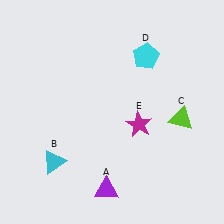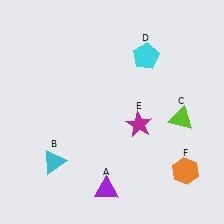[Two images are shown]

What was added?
An orange hexagon (F) was added in Image 2.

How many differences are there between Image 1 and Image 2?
There is 1 difference between the two images.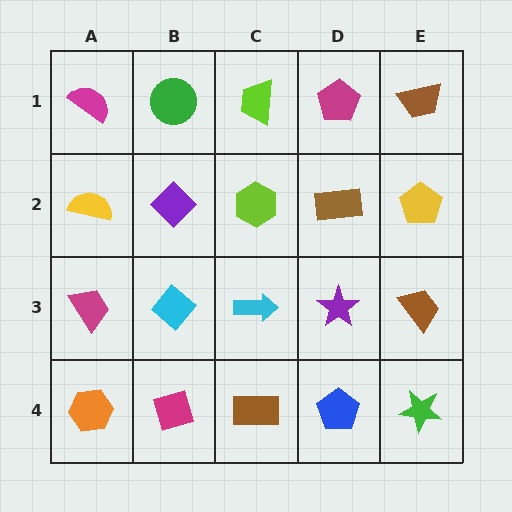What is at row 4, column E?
A green star.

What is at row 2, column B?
A purple diamond.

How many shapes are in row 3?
5 shapes.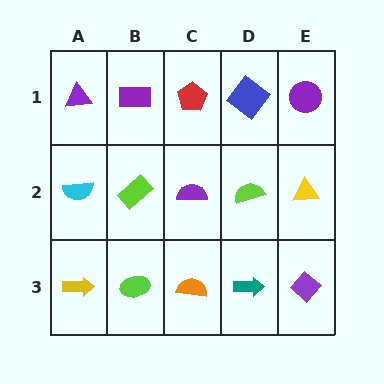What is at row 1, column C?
A red pentagon.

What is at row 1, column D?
A blue diamond.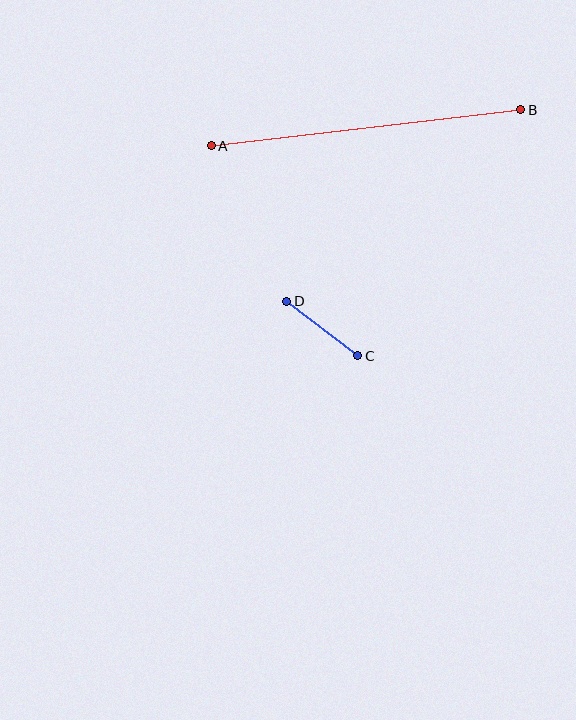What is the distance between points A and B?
The distance is approximately 312 pixels.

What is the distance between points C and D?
The distance is approximately 90 pixels.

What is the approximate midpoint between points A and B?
The midpoint is at approximately (366, 128) pixels.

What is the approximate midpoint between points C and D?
The midpoint is at approximately (322, 329) pixels.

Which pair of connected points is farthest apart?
Points A and B are farthest apart.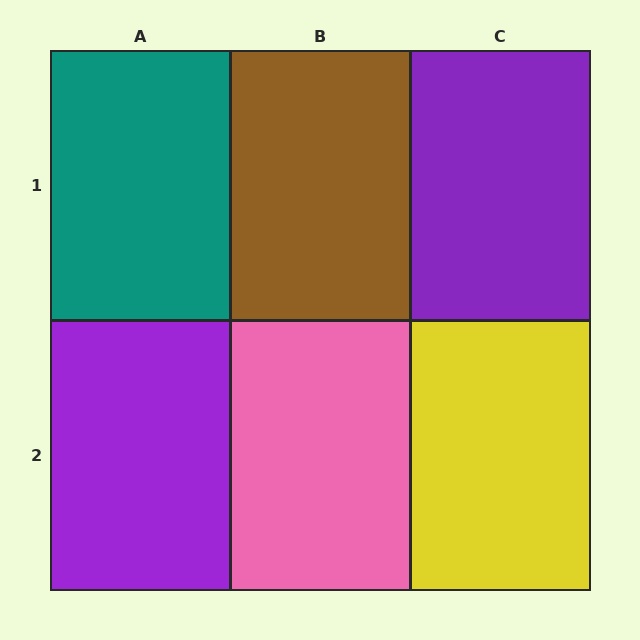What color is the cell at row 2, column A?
Purple.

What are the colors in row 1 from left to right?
Teal, brown, purple.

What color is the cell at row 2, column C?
Yellow.